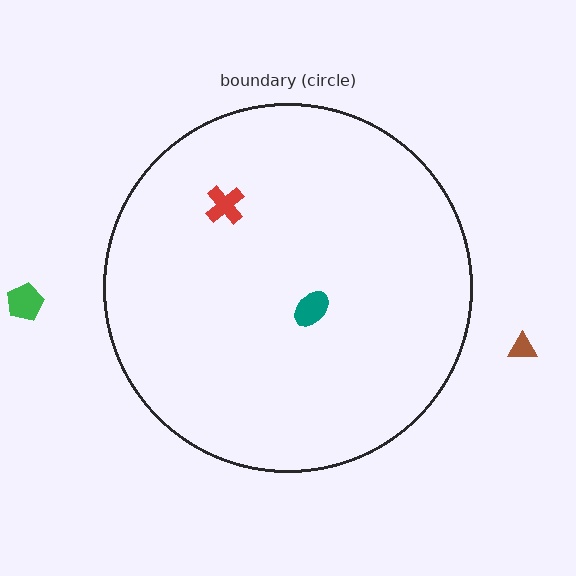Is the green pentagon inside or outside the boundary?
Outside.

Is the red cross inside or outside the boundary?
Inside.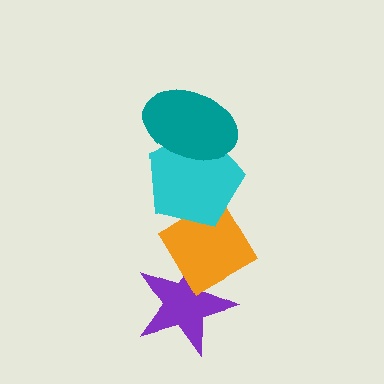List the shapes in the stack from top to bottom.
From top to bottom: the teal ellipse, the cyan pentagon, the orange diamond, the purple star.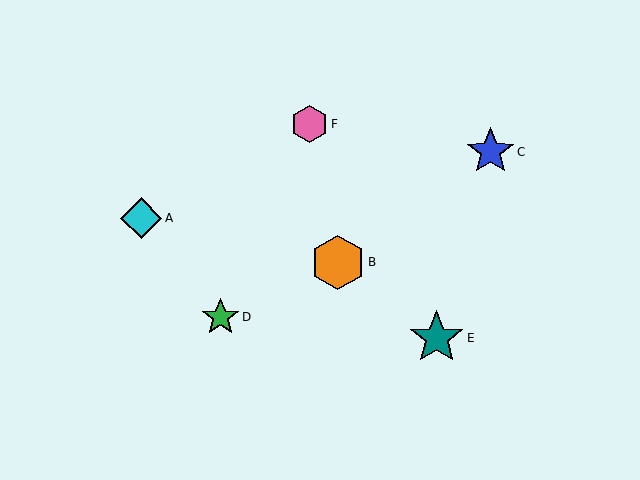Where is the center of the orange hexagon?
The center of the orange hexagon is at (338, 262).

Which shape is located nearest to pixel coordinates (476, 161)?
The blue star (labeled C) at (490, 152) is nearest to that location.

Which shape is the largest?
The orange hexagon (labeled B) is the largest.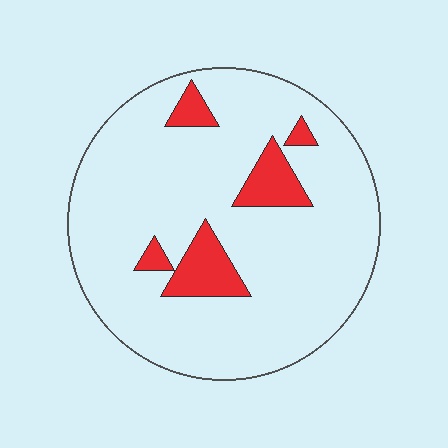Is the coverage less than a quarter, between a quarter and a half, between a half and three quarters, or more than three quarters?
Less than a quarter.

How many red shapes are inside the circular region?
5.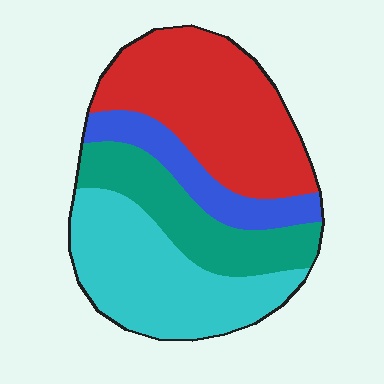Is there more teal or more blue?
Teal.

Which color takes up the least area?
Blue, at roughly 15%.